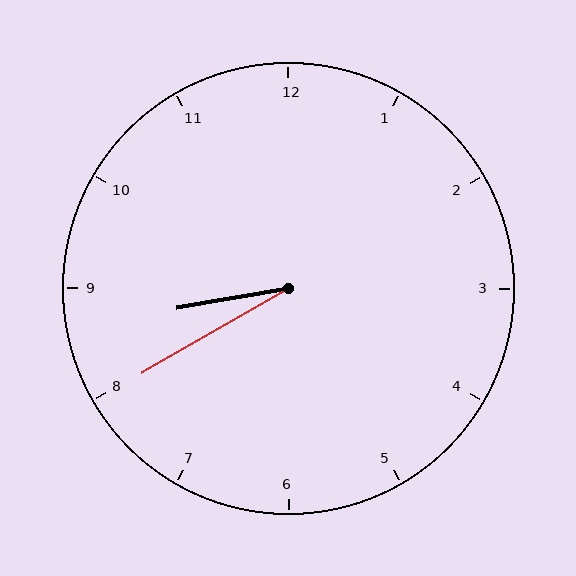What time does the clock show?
8:40.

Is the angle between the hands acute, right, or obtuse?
It is acute.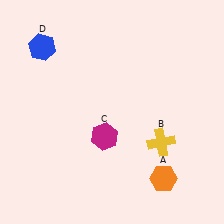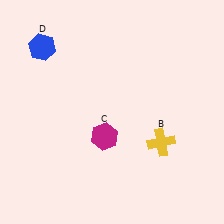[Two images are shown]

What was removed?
The orange hexagon (A) was removed in Image 2.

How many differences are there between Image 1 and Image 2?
There is 1 difference between the two images.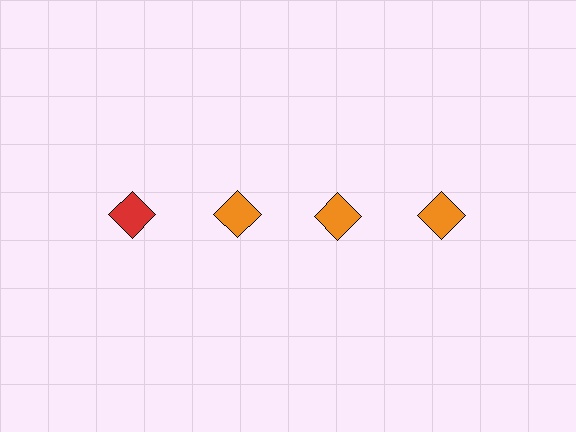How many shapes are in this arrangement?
There are 4 shapes arranged in a grid pattern.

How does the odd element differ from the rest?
It has a different color: red instead of orange.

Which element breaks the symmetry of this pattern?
The red diamond in the top row, leftmost column breaks the symmetry. All other shapes are orange diamonds.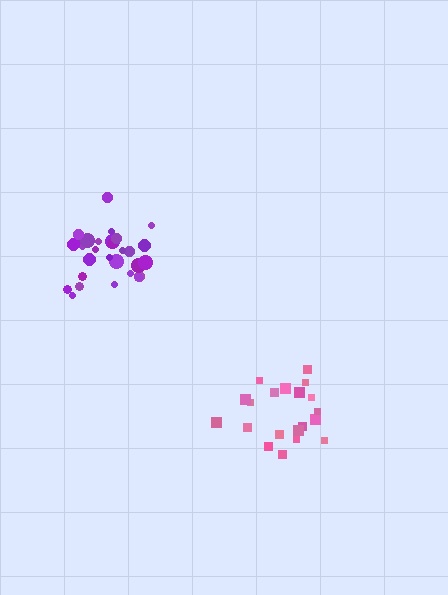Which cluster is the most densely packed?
Purple.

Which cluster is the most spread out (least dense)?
Pink.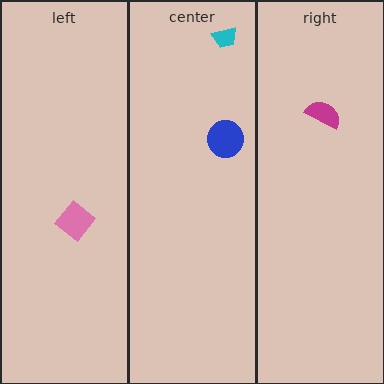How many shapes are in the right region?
1.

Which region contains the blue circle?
The center region.